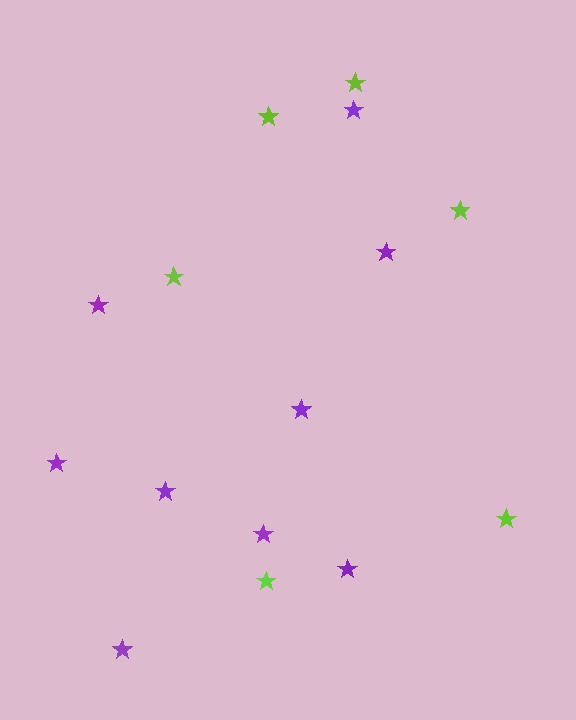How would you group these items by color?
There are 2 groups: one group of purple stars (9) and one group of lime stars (6).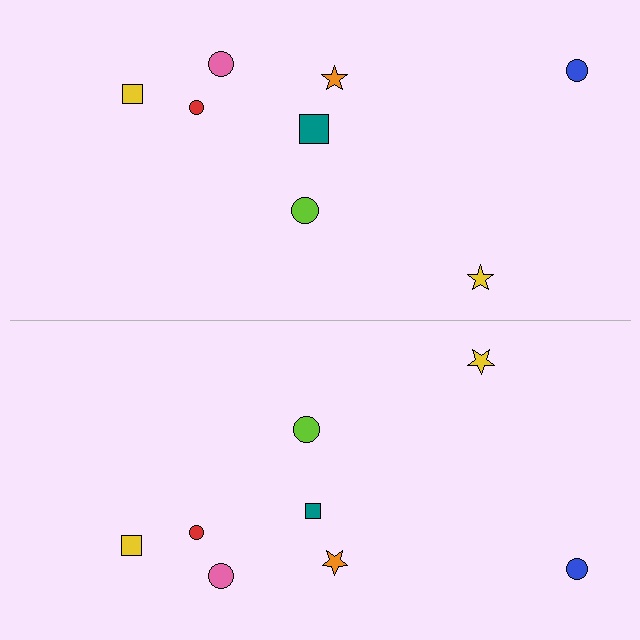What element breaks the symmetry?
The teal square on the bottom side has a different size than its mirror counterpart.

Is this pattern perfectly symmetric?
No, the pattern is not perfectly symmetric. The teal square on the bottom side has a different size than its mirror counterpart.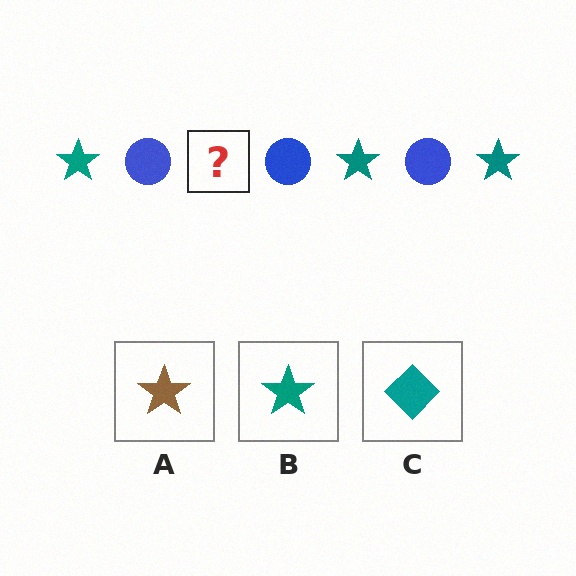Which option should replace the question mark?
Option B.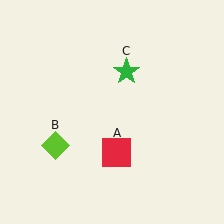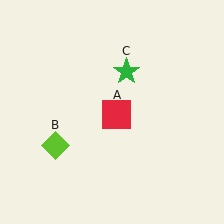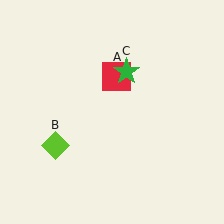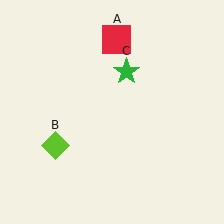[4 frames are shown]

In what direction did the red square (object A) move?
The red square (object A) moved up.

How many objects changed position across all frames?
1 object changed position: red square (object A).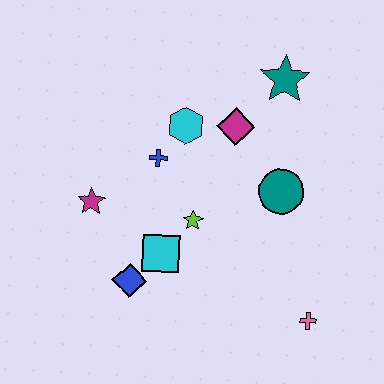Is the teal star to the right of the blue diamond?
Yes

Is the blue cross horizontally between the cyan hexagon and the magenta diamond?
No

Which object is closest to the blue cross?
The cyan hexagon is closest to the blue cross.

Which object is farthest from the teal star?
The blue diamond is farthest from the teal star.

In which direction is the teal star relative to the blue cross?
The teal star is to the right of the blue cross.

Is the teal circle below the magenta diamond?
Yes